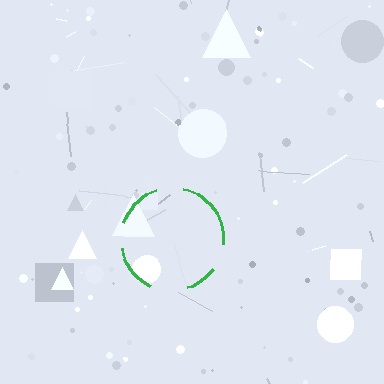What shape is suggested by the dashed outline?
The dashed outline suggests a circle.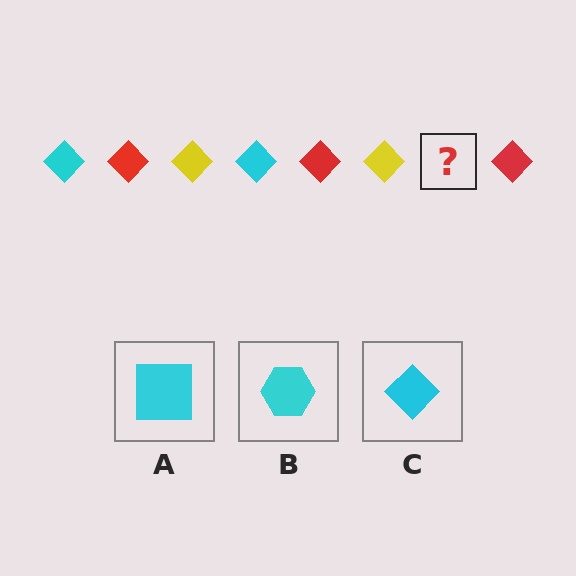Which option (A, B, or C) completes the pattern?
C.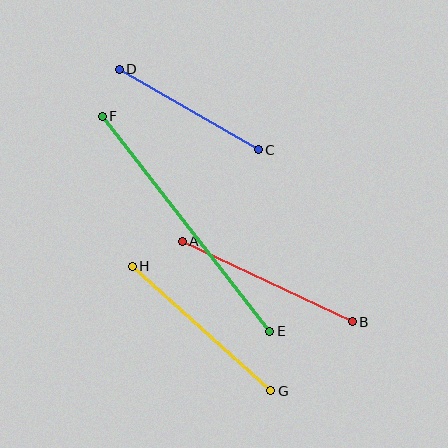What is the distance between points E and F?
The distance is approximately 273 pixels.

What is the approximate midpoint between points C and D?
The midpoint is at approximately (189, 110) pixels.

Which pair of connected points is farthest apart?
Points E and F are farthest apart.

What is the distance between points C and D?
The distance is approximately 161 pixels.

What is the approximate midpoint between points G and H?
The midpoint is at approximately (202, 329) pixels.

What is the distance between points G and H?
The distance is approximately 186 pixels.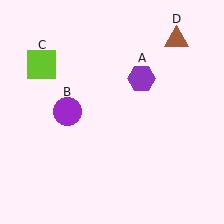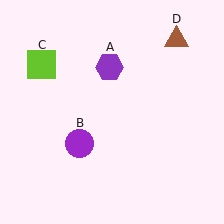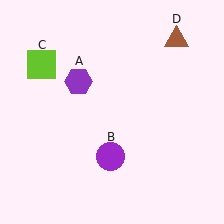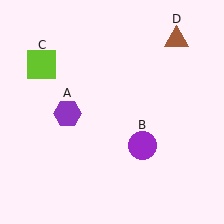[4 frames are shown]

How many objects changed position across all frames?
2 objects changed position: purple hexagon (object A), purple circle (object B).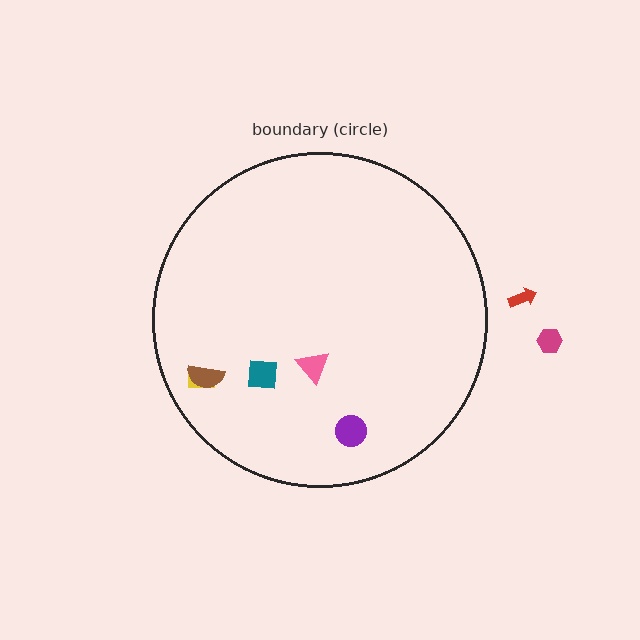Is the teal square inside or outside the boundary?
Inside.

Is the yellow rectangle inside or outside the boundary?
Inside.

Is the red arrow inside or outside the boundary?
Outside.